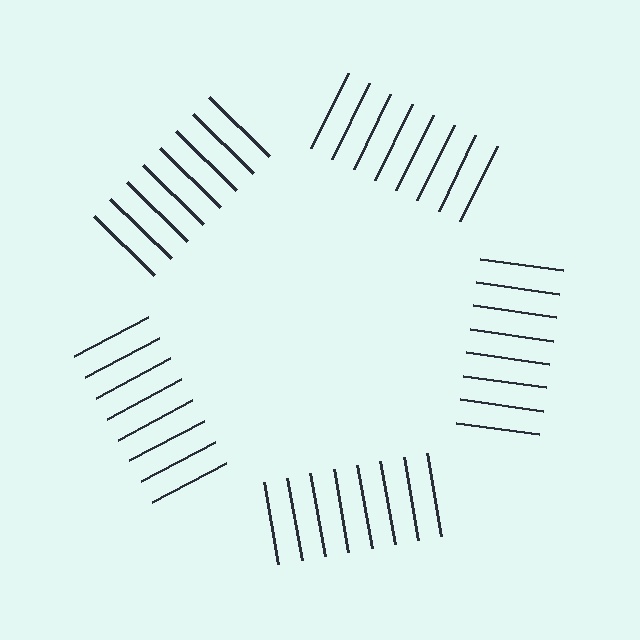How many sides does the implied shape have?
5 sides — the line-ends trace a pentagon.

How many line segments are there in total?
40 — 8 along each of the 5 edges.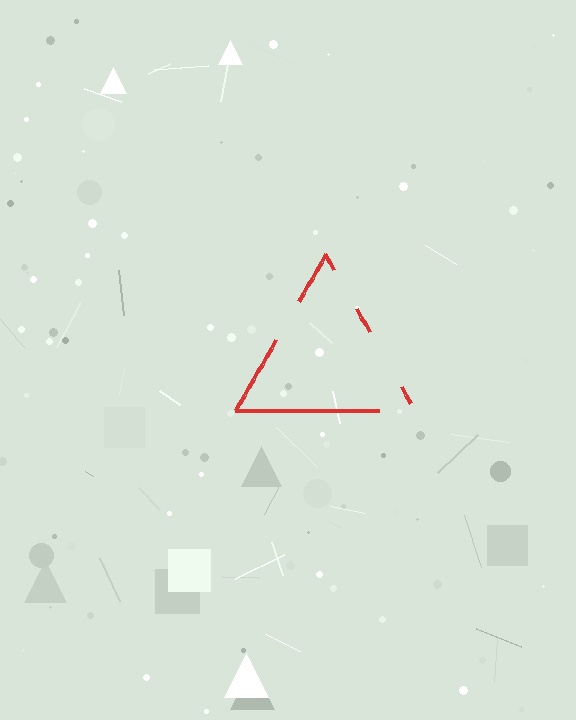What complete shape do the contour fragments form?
The contour fragments form a triangle.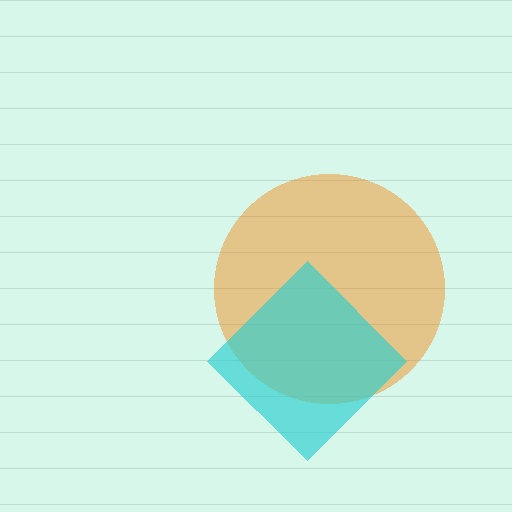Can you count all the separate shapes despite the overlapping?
Yes, there are 2 separate shapes.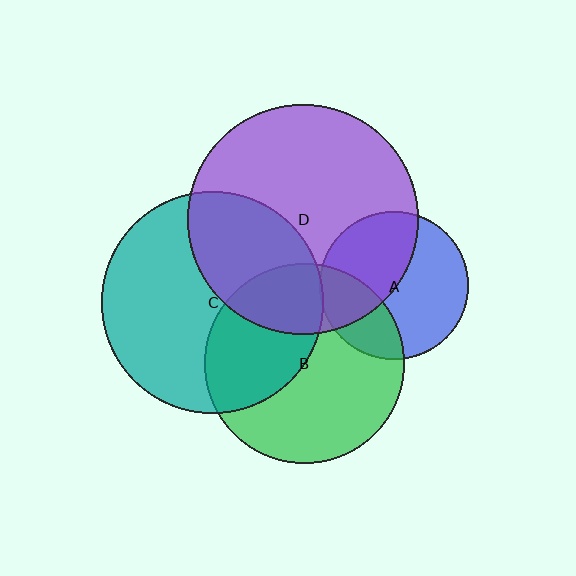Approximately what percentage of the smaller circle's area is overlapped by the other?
Approximately 45%.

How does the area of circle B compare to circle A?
Approximately 1.8 times.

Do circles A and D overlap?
Yes.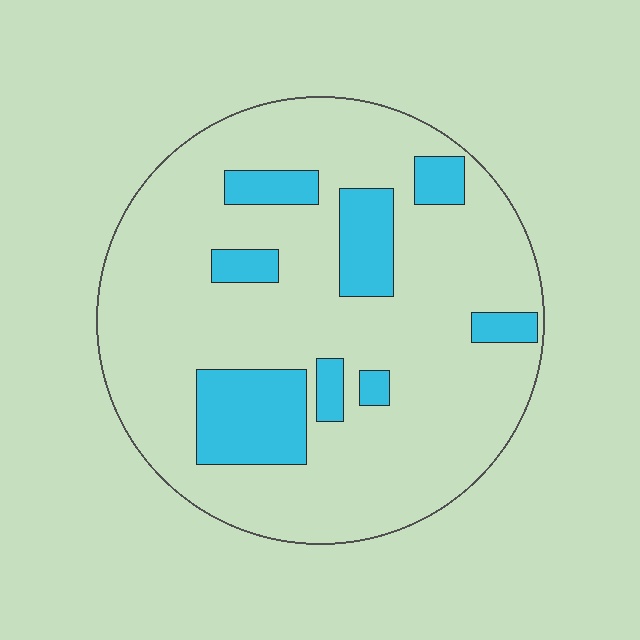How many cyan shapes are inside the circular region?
8.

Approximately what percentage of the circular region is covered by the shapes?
Approximately 20%.